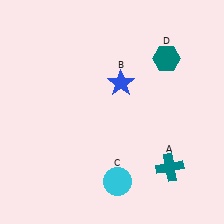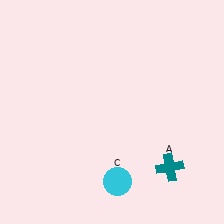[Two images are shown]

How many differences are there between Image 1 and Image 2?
There are 2 differences between the two images.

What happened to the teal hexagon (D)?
The teal hexagon (D) was removed in Image 2. It was in the top-right area of Image 1.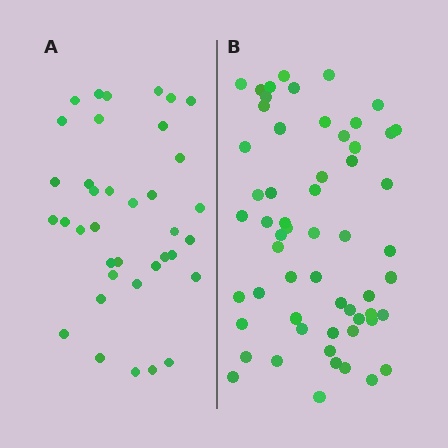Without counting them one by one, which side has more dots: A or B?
Region B (the right region) has more dots.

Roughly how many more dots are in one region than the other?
Region B has approximately 20 more dots than region A.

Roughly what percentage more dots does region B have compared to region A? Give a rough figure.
About 55% more.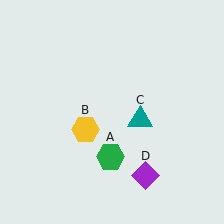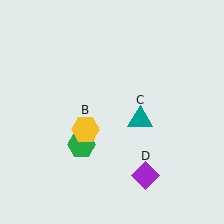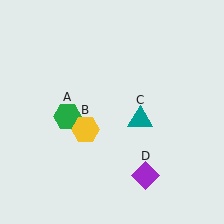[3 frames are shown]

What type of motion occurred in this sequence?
The green hexagon (object A) rotated clockwise around the center of the scene.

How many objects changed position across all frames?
1 object changed position: green hexagon (object A).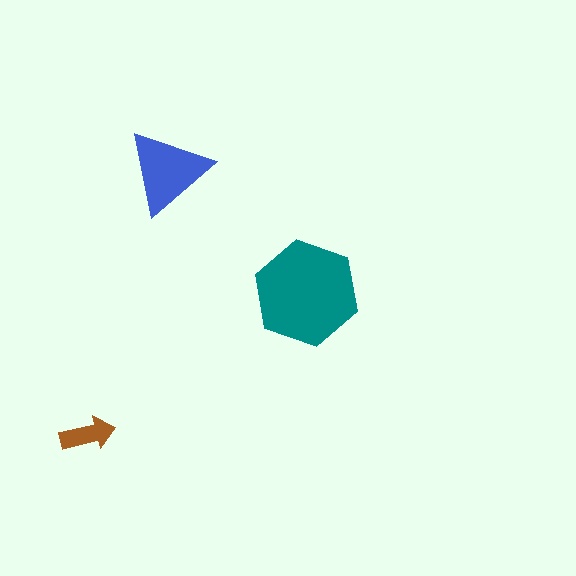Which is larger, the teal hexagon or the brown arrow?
The teal hexagon.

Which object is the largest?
The teal hexagon.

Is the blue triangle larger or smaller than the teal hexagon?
Smaller.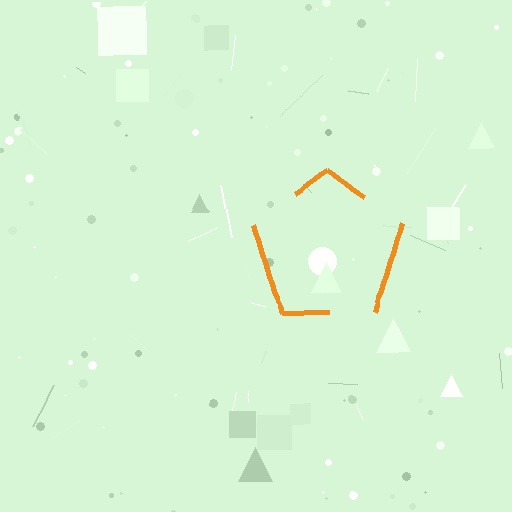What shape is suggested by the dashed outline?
The dashed outline suggests a pentagon.